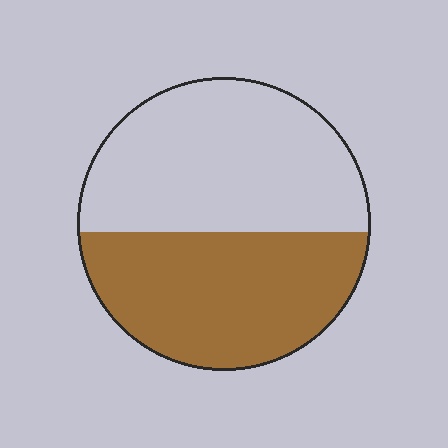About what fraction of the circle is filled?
About one half (1/2).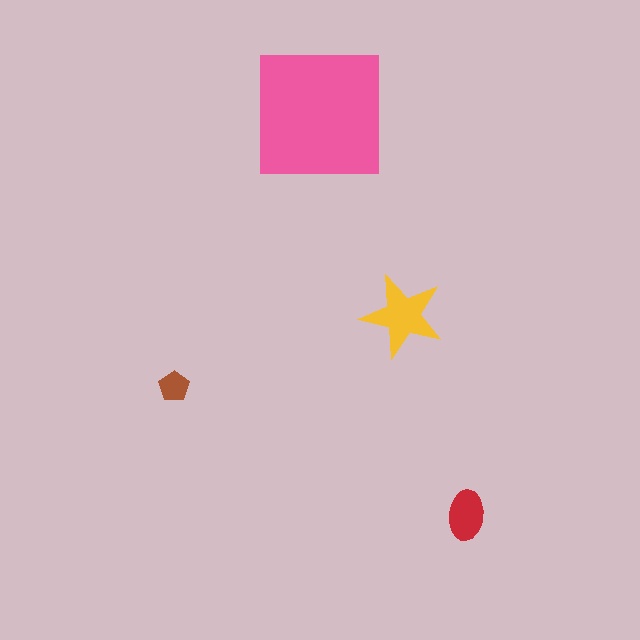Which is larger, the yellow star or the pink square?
The pink square.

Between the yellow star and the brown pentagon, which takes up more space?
The yellow star.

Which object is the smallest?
The brown pentagon.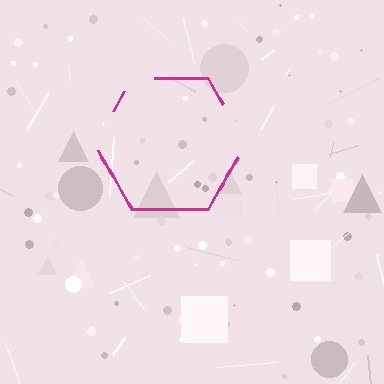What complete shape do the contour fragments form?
The contour fragments form a hexagon.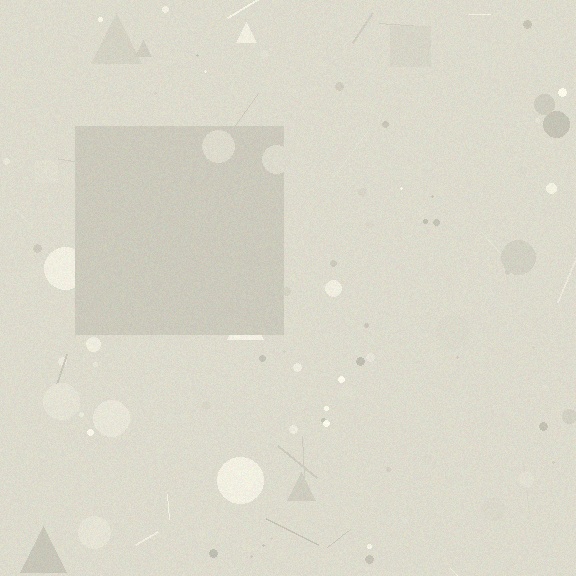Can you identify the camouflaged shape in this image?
The camouflaged shape is a square.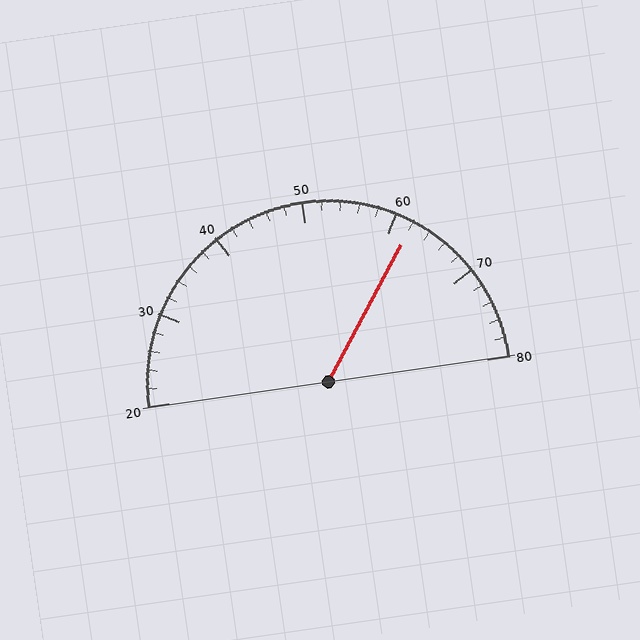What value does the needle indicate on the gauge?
The needle indicates approximately 62.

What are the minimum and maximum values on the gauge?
The gauge ranges from 20 to 80.